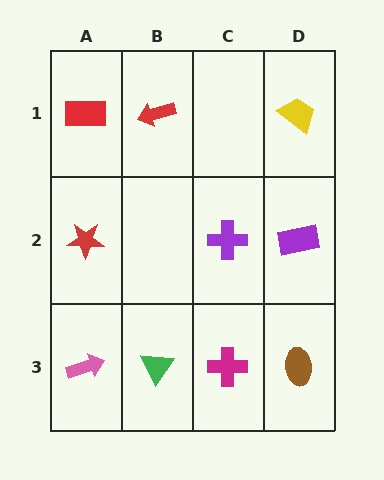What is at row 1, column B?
A red arrow.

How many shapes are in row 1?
3 shapes.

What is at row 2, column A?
A red star.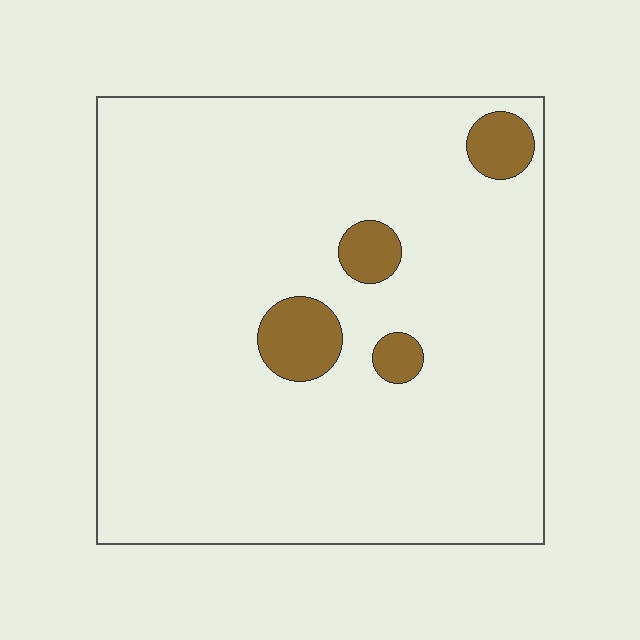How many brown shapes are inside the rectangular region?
4.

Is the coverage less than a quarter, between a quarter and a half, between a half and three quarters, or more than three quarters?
Less than a quarter.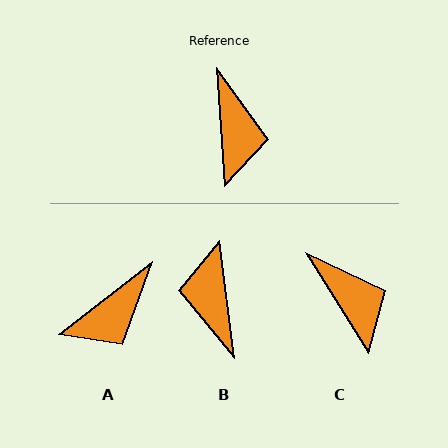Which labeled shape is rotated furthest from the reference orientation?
B, about 176 degrees away.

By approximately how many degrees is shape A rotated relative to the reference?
Approximately 56 degrees clockwise.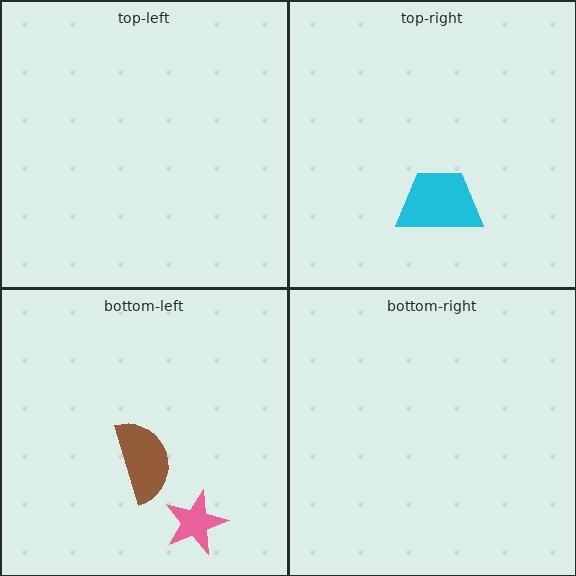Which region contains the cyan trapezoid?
The top-right region.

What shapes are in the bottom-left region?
The pink star, the brown semicircle.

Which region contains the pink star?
The bottom-left region.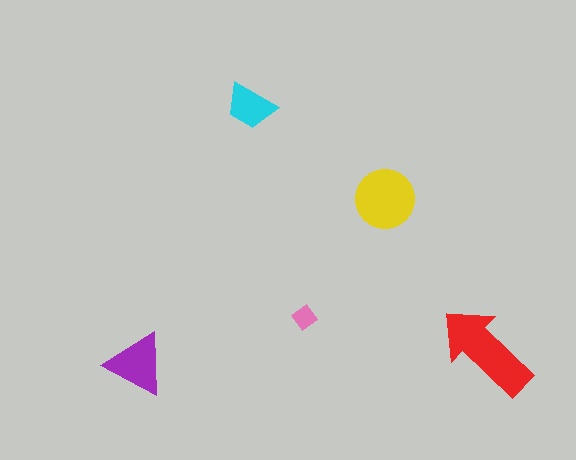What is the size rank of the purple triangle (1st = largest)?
3rd.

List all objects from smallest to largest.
The pink diamond, the cyan trapezoid, the purple triangle, the yellow circle, the red arrow.